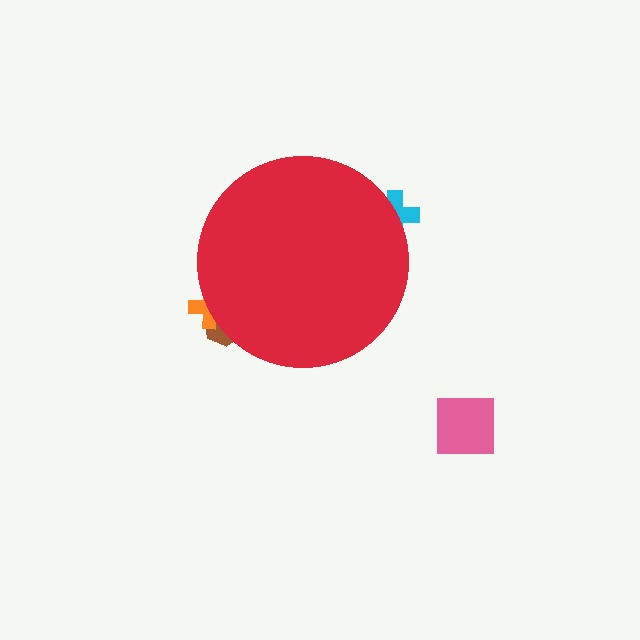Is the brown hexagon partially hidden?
Yes, the brown hexagon is partially hidden behind the red circle.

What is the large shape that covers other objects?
A red circle.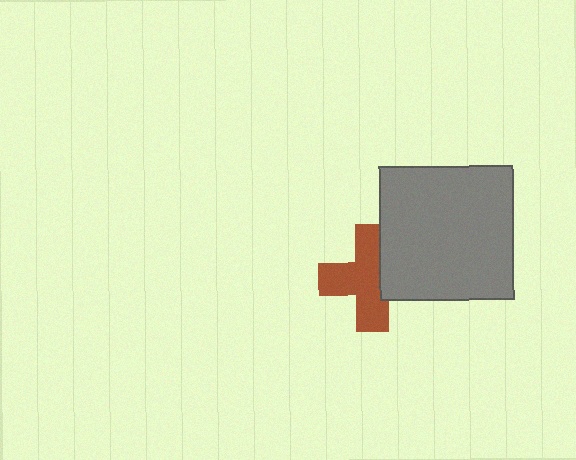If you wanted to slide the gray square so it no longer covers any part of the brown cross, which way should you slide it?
Slide it right — that is the most direct way to separate the two shapes.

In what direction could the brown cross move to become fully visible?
The brown cross could move left. That would shift it out from behind the gray square entirely.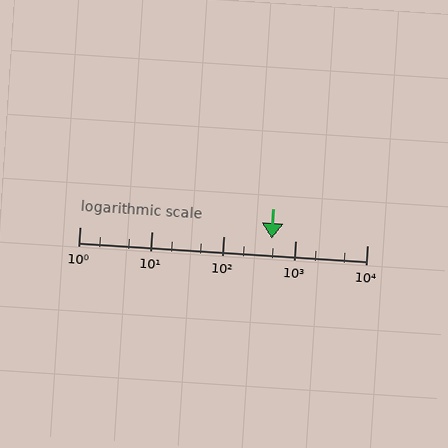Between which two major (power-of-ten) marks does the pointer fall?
The pointer is between 100 and 1000.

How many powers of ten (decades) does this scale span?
The scale spans 4 decades, from 1 to 10000.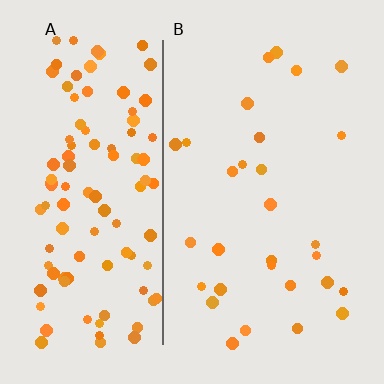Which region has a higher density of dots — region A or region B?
A (the left).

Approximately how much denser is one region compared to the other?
Approximately 3.9× — region A over region B.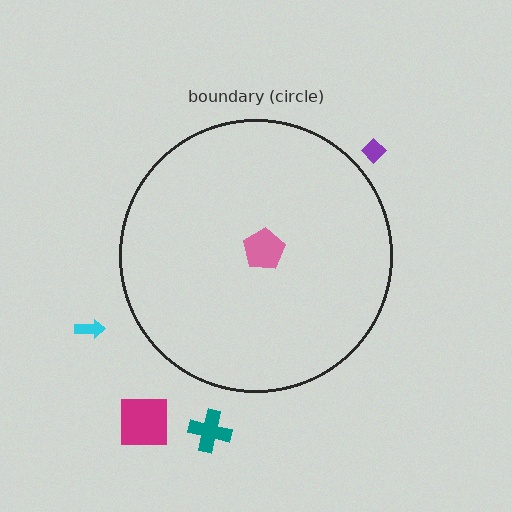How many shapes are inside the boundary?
1 inside, 4 outside.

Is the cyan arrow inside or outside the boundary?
Outside.